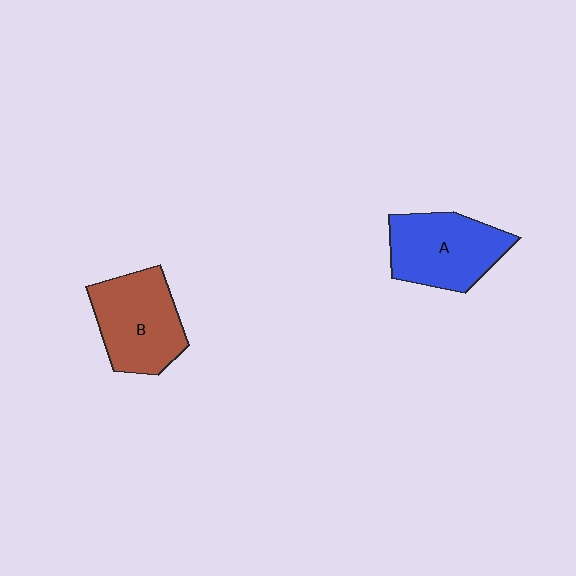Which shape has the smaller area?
Shape A (blue).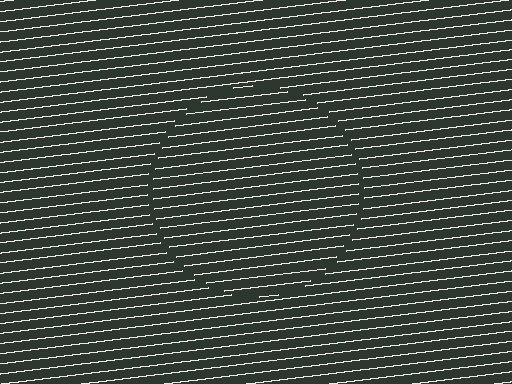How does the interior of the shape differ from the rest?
The interior of the shape contains the same grating, shifted by half a period — the contour is defined by the phase discontinuity where line-ends from the inner and outer gratings abut.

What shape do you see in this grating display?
An illusory circle. The interior of the shape contains the same grating, shifted by half a period — the contour is defined by the phase discontinuity where line-ends from the inner and outer gratings abut.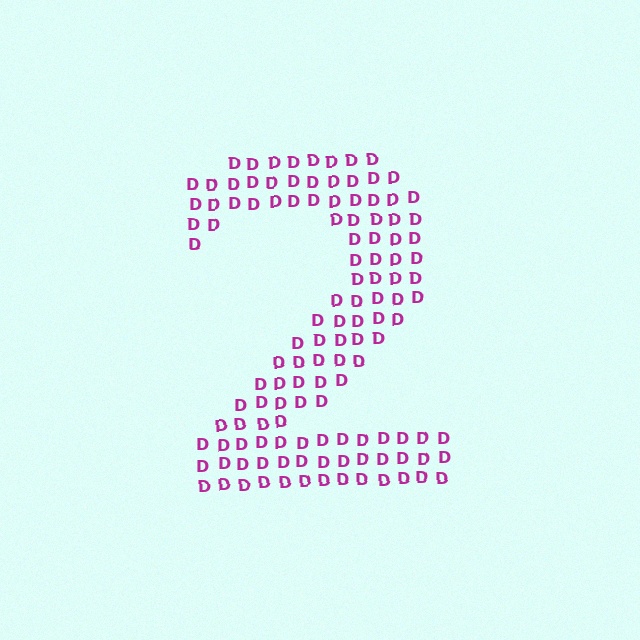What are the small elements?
The small elements are letter D's.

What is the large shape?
The large shape is the digit 2.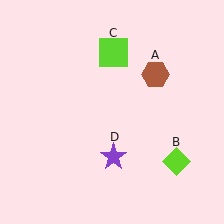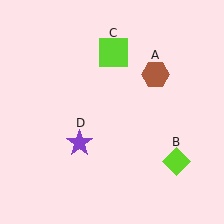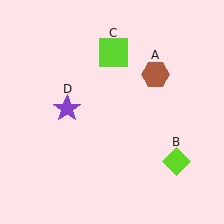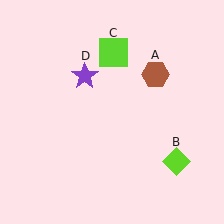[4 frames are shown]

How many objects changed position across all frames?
1 object changed position: purple star (object D).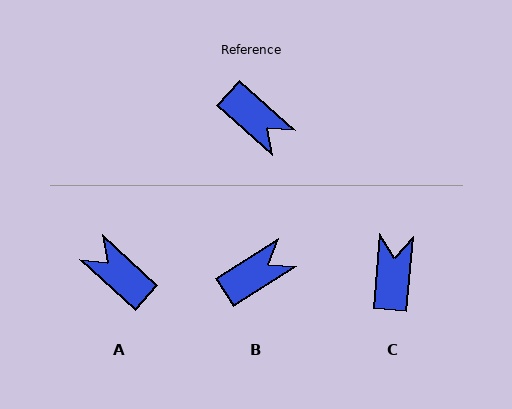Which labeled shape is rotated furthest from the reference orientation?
A, about 179 degrees away.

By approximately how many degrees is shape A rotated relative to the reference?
Approximately 179 degrees counter-clockwise.